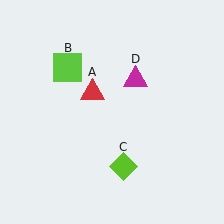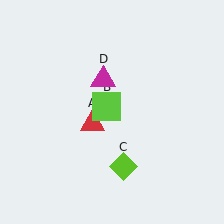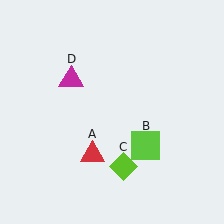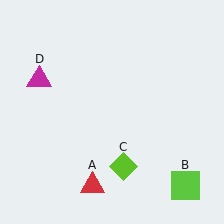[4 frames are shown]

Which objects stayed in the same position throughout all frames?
Lime diamond (object C) remained stationary.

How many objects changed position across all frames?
3 objects changed position: red triangle (object A), lime square (object B), magenta triangle (object D).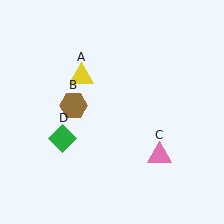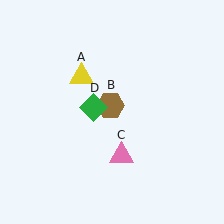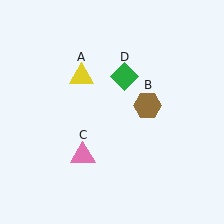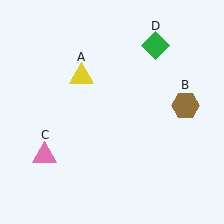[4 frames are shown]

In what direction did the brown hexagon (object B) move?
The brown hexagon (object B) moved right.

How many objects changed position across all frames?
3 objects changed position: brown hexagon (object B), pink triangle (object C), green diamond (object D).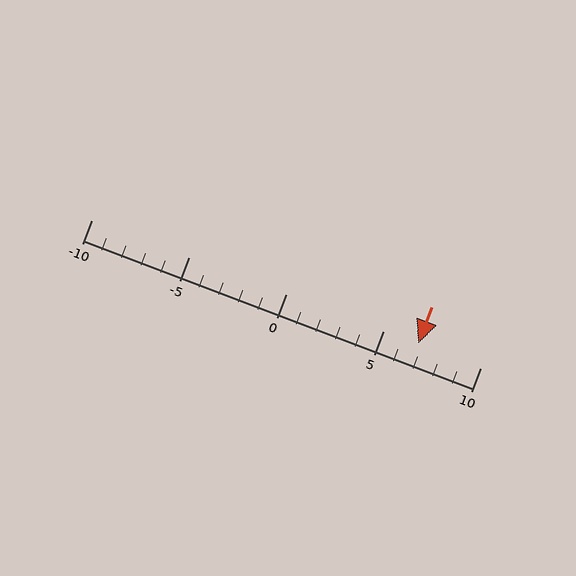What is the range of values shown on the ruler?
The ruler shows values from -10 to 10.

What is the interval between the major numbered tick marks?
The major tick marks are spaced 5 units apart.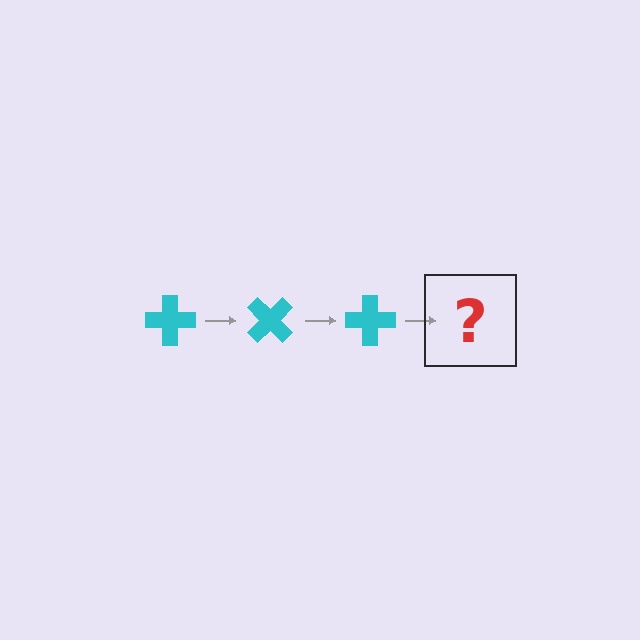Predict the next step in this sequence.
The next step is a cyan cross rotated 135 degrees.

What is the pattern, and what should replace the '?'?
The pattern is that the cross rotates 45 degrees each step. The '?' should be a cyan cross rotated 135 degrees.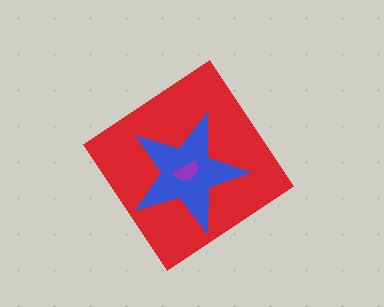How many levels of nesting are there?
3.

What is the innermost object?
The purple semicircle.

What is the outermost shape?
The red diamond.